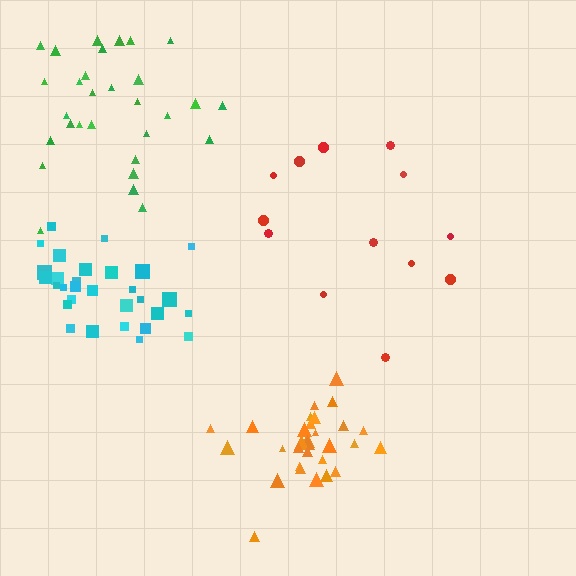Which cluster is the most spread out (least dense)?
Red.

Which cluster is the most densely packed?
Orange.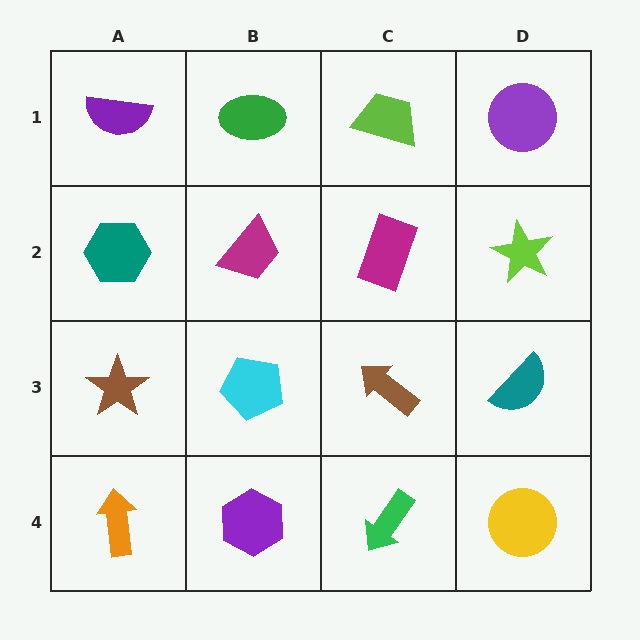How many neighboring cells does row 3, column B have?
4.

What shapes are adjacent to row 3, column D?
A lime star (row 2, column D), a yellow circle (row 4, column D), a brown arrow (row 3, column C).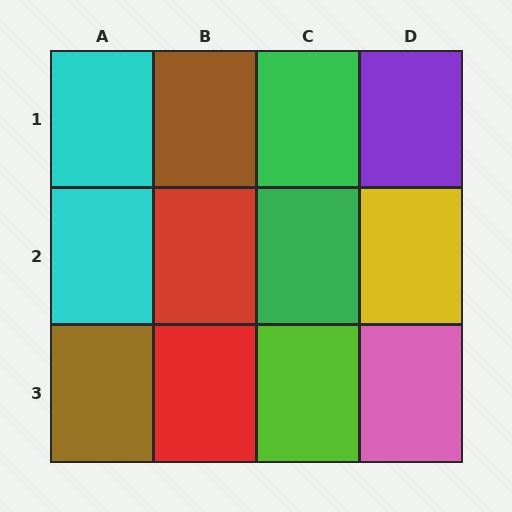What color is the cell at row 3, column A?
Brown.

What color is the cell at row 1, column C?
Green.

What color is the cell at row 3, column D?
Pink.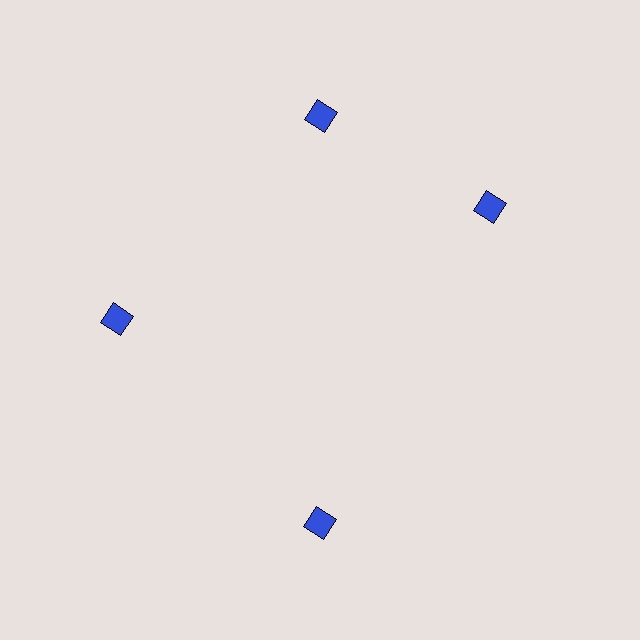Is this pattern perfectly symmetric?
No. The 4 blue diamonds are arranged in a ring, but one element near the 3 o'clock position is rotated out of alignment along the ring, breaking the 4-fold rotational symmetry.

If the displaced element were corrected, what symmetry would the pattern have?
It would have 4-fold rotational symmetry — the pattern would map onto itself every 90 degrees.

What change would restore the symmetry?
The symmetry would be restored by rotating it back into even spacing with its neighbors so that all 4 diamonds sit at equal angles and equal distance from the center.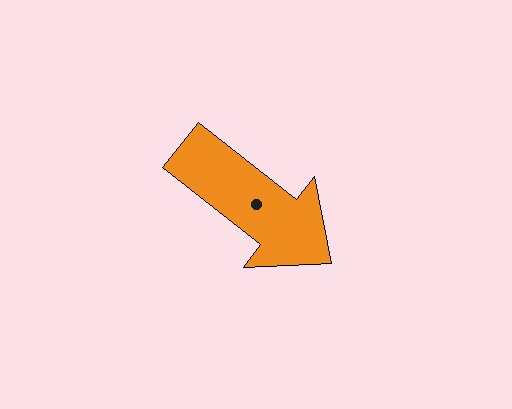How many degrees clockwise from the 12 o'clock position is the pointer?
Approximately 128 degrees.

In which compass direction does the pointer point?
Southeast.